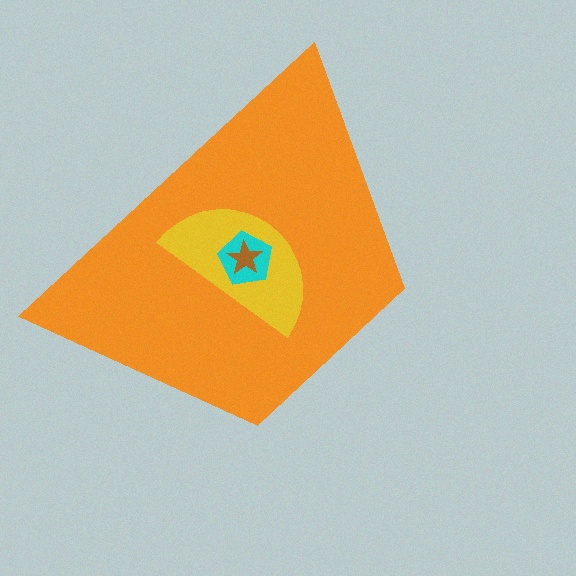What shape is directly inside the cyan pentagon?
The brown star.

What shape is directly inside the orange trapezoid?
The yellow semicircle.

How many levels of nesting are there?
4.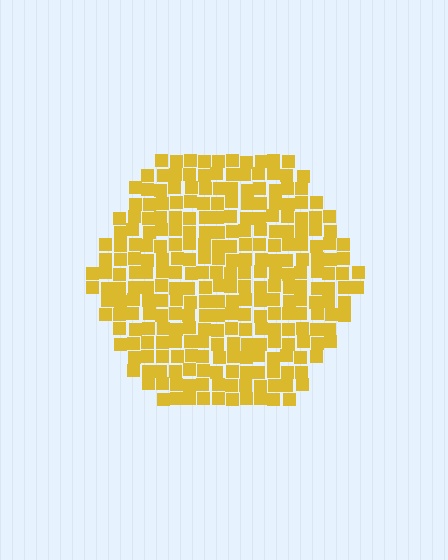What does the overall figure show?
The overall figure shows a hexagon.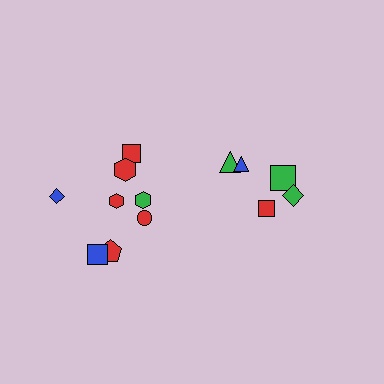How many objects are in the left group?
There are 8 objects.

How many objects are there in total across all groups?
There are 13 objects.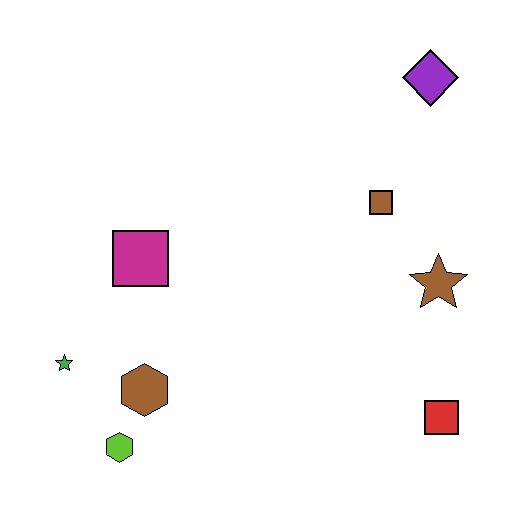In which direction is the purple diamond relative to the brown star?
The purple diamond is above the brown star.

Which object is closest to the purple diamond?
The brown square is closest to the purple diamond.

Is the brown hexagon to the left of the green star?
No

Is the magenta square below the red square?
No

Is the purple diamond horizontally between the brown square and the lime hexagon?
No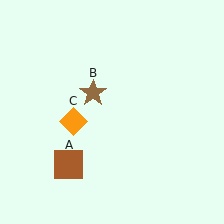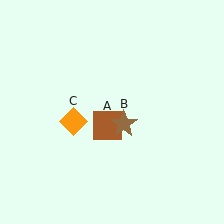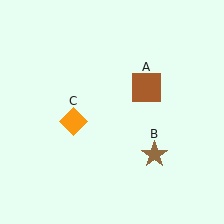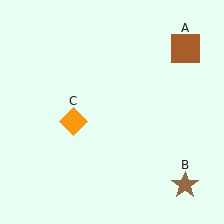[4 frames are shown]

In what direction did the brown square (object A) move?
The brown square (object A) moved up and to the right.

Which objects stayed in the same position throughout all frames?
Orange diamond (object C) remained stationary.